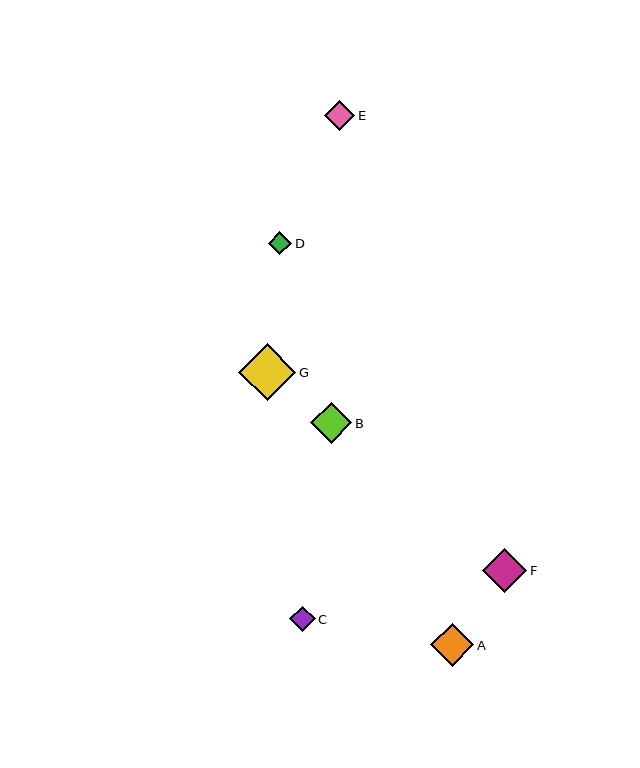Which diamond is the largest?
Diamond G is the largest with a size of approximately 57 pixels.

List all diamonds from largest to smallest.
From largest to smallest: G, F, A, B, E, C, D.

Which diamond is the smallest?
Diamond D is the smallest with a size of approximately 24 pixels.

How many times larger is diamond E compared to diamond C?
Diamond E is approximately 1.2 times the size of diamond C.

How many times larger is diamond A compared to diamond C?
Diamond A is approximately 1.7 times the size of diamond C.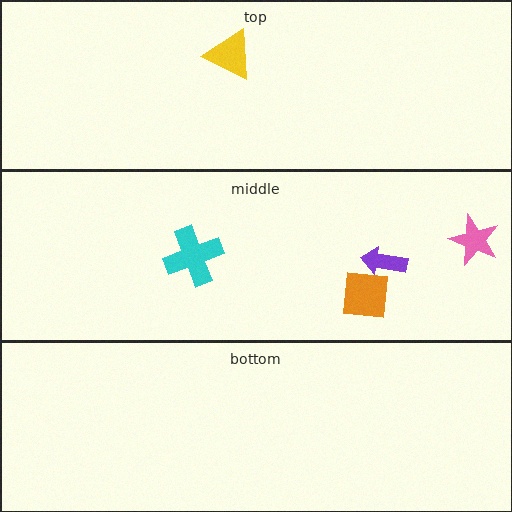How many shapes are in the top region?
1.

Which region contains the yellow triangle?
The top region.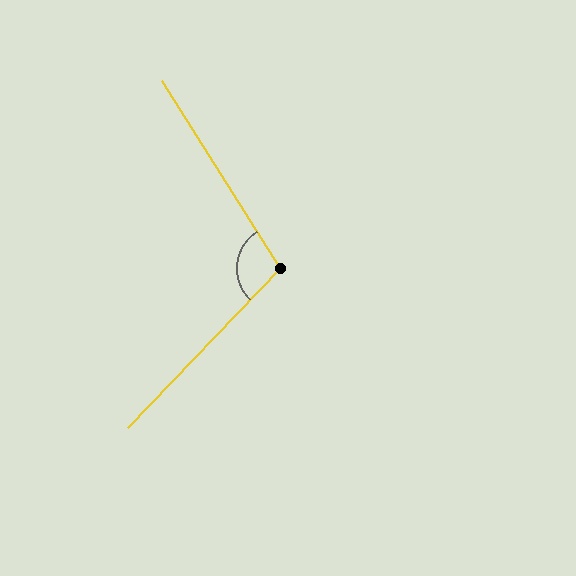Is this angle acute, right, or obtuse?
It is obtuse.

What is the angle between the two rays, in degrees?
Approximately 104 degrees.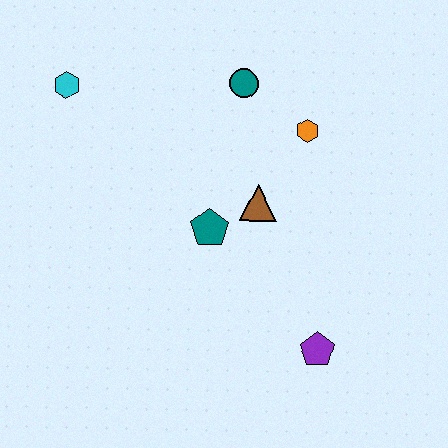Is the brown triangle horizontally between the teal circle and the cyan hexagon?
No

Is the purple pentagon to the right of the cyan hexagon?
Yes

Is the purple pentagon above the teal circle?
No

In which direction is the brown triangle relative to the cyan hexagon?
The brown triangle is to the right of the cyan hexagon.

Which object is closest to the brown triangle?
The teal pentagon is closest to the brown triangle.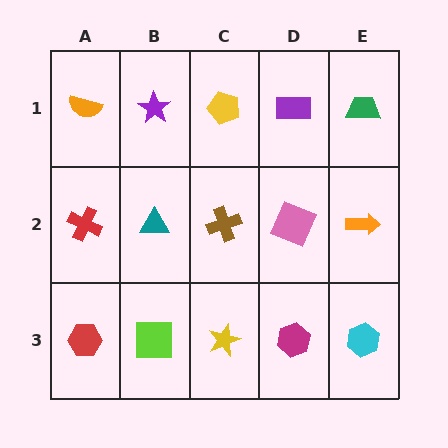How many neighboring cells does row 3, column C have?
3.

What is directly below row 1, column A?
A red cross.